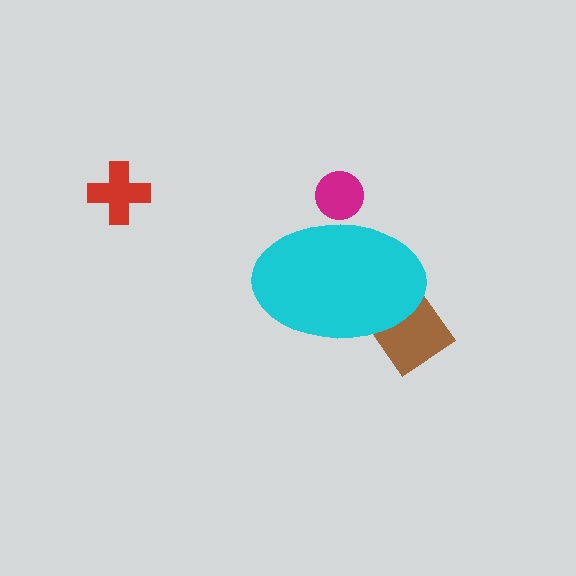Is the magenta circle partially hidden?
Yes, the magenta circle is partially hidden behind the cyan ellipse.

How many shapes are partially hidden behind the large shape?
2 shapes are partially hidden.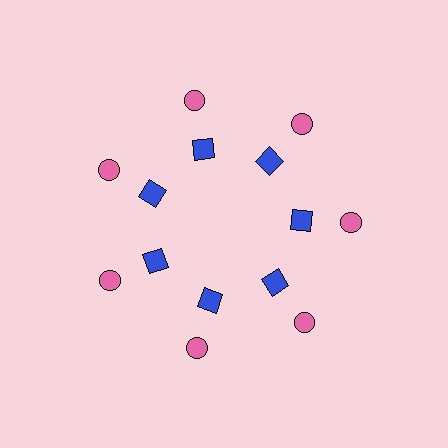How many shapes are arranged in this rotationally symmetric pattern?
There are 14 shapes, arranged in 7 groups of 2.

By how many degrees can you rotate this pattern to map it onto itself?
The pattern maps onto itself every 51 degrees of rotation.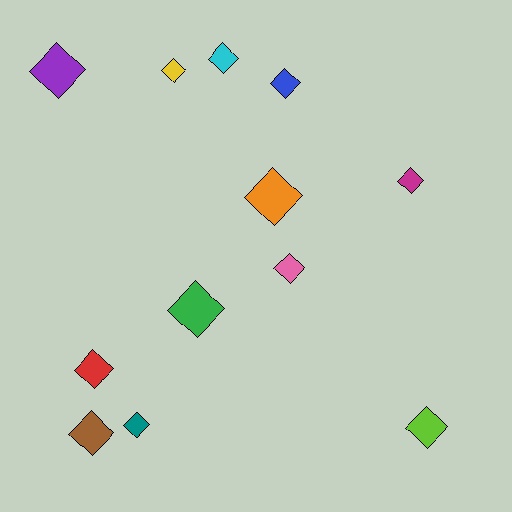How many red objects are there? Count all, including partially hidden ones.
There is 1 red object.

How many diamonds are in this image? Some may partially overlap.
There are 12 diamonds.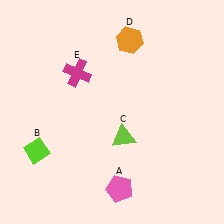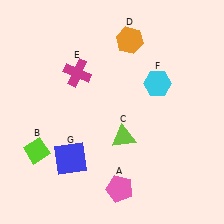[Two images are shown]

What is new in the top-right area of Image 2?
A cyan hexagon (F) was added in the top-right area of Image 2.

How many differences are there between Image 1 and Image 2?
There are 2 differences between the two images.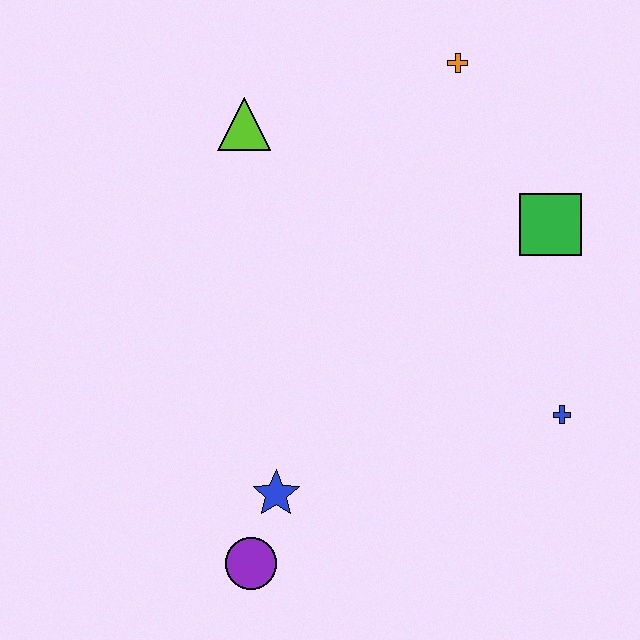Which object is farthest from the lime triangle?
The purple circle is farthest from the lime triangle.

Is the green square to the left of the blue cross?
Yes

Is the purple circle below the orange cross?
Yes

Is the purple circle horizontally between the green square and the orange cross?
No